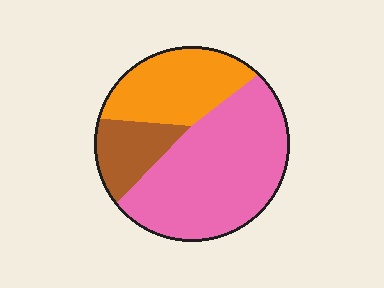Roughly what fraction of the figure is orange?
Orange takes up about one quarter (1/4) of the figure.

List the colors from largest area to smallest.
From largest to smallest: pink, orange, brown.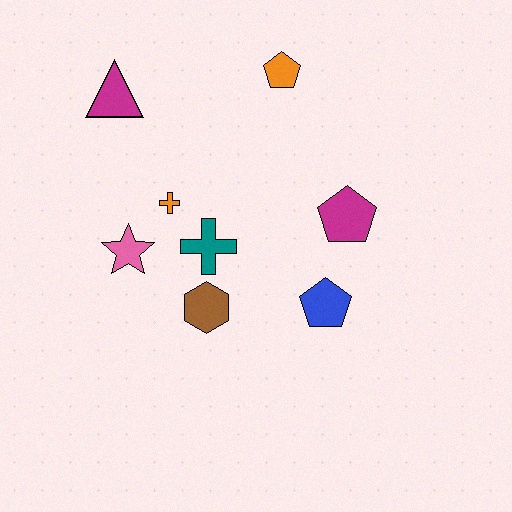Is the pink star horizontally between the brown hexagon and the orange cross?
No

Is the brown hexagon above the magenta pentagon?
No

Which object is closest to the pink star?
The orange cross is closest to the pink star.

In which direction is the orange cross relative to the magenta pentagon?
The orange cross is to the left of the magenta pentagon.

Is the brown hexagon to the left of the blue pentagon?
Yes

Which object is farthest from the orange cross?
The blue pentagon is farthest from the orange cross.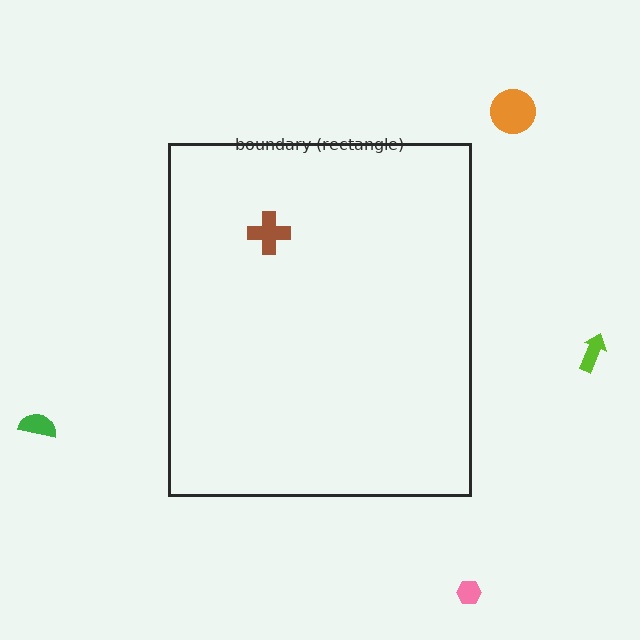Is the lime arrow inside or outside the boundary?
Outside.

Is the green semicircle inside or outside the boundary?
Outside.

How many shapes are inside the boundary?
1 inside, 4 outside.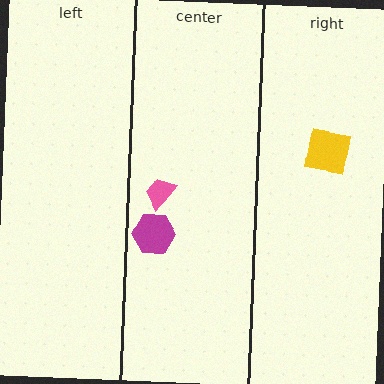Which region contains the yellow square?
The right region.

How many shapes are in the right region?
1.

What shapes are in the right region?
The yellow square.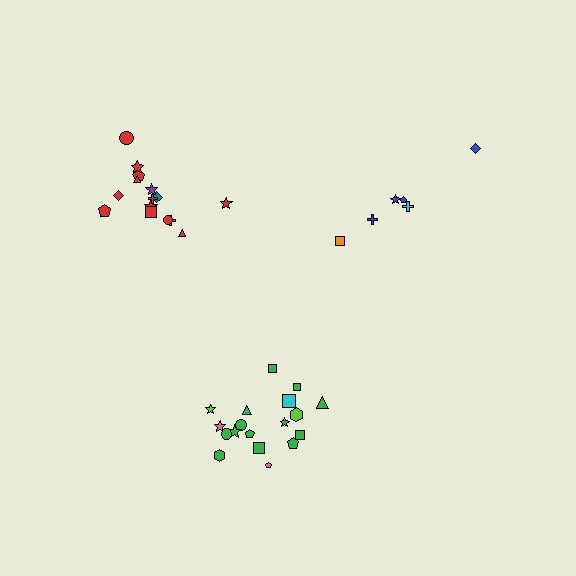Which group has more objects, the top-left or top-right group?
The top-left group.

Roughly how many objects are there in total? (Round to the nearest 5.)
Roughly 40 objects in total.